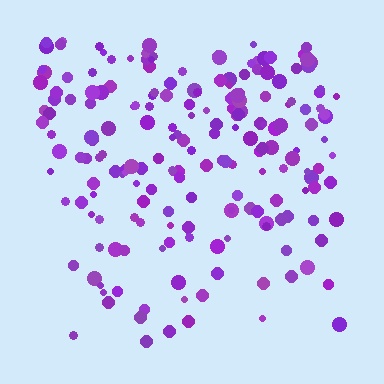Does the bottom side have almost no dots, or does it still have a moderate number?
Still a moderate number, just noticeably fewer than the top.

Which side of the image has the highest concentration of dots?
The top.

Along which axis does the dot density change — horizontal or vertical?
Vertical.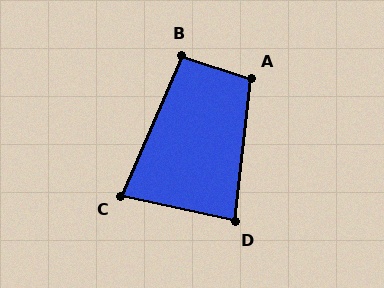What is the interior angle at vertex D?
Approximately 84 degrees (acute).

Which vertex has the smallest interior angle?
C, at approximately 79 degrees.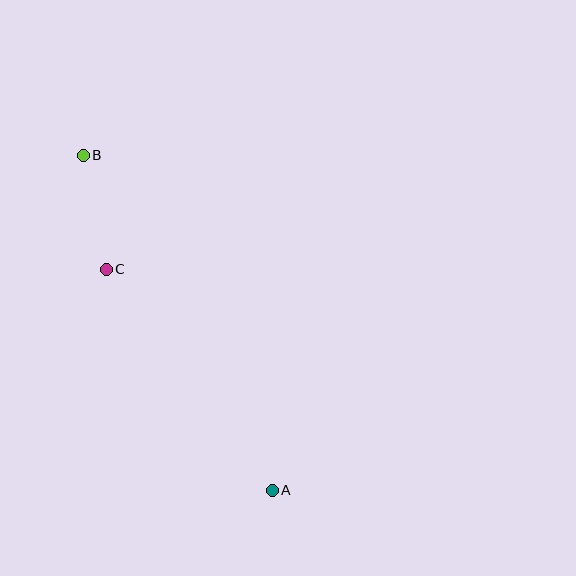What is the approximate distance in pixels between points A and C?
The distance between A and C is approximately 276 pixels.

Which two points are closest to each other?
Points B and C are closest to each other.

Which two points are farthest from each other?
Points A and B are farthest from each other.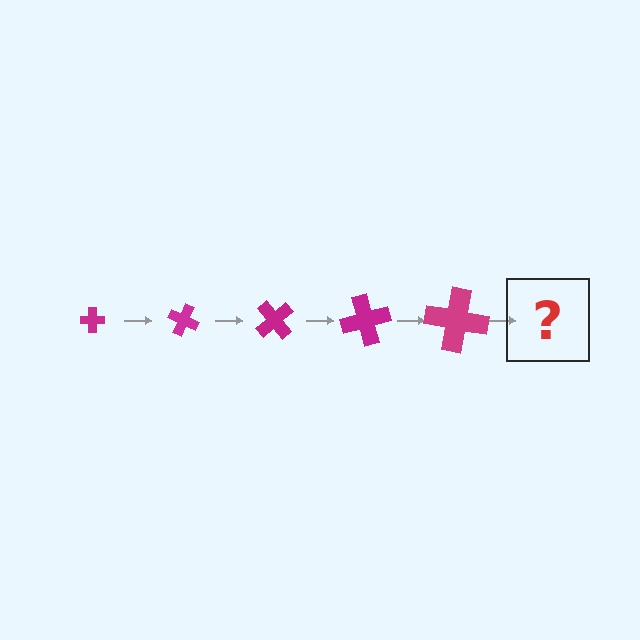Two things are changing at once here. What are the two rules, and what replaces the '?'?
The two rules are that the cross grows larger each step and it rotates 25 degrees each step. The '?' should be a cross, larger than the previous one and rotated 125 degrees from the start.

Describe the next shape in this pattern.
It should be a cross, larger than the previous one and rotated 125 degrees from the start.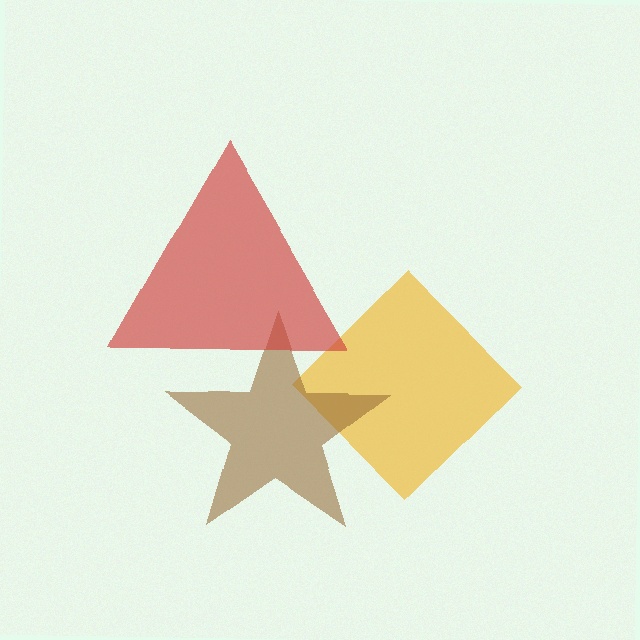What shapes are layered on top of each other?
The layered shapes are: a yellow diamond, a brown star, a red triangle.